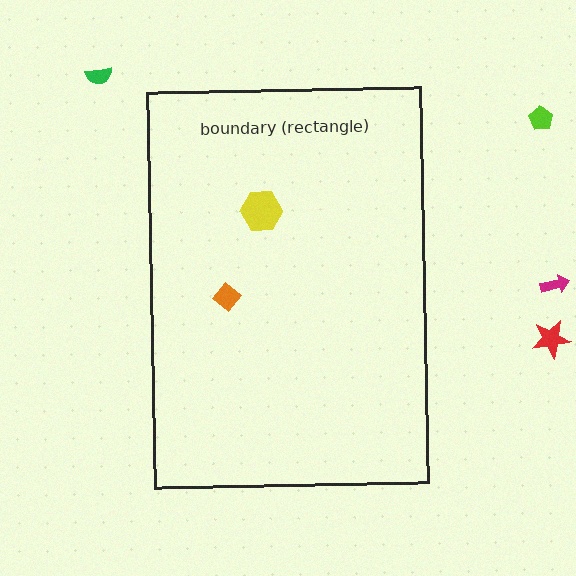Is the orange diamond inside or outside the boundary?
Inside.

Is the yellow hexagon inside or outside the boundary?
Inside.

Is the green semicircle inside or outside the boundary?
Outside.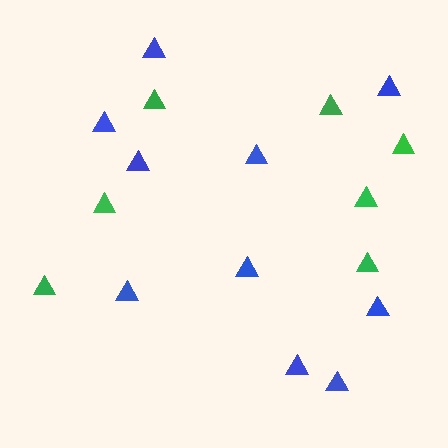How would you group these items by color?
There are 2 groups: one group of blue triangles (10) and one group of green triangles (7).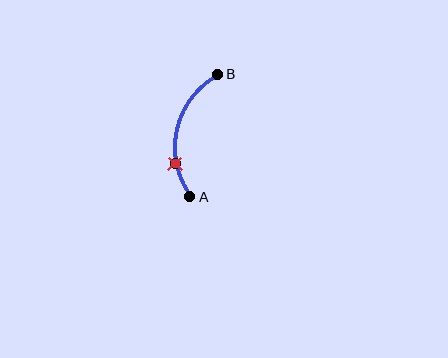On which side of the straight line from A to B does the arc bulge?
The arc bulges to the left of the straight line connecting A and B.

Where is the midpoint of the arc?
The arc midpoint is the point on the curve farthest from the straight line joining A and B. It sits to the left of that line.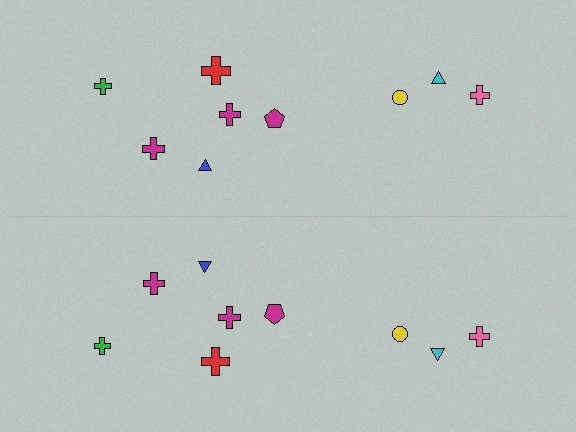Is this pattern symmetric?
Yes, this pattern has bilateral (reflection) symmetry.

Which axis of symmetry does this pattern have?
The pattern has a horizontal axis of symmetry running through the center of the image.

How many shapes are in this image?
There are 18 shapes in this image.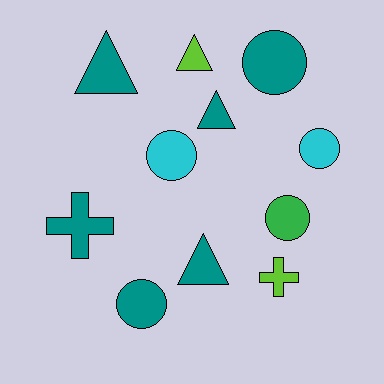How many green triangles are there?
There are no green triangles.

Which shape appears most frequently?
Circle, with 5 objects.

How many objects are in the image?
There are 11 objects.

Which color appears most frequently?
Teal, with 6 objects.